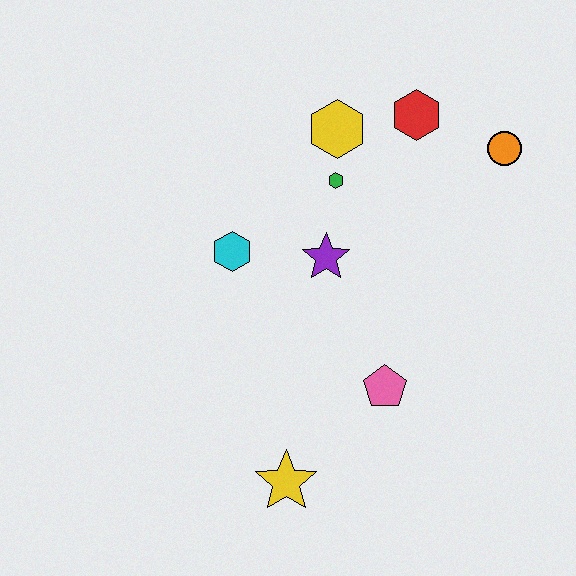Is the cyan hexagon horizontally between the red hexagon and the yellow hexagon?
No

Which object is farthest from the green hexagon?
The yellow star is farthest from the green hexagon.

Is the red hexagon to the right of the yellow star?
Yes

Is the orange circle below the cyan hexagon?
No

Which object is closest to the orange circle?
The red hexagon is closest to the orange circle.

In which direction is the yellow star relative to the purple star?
The yellow star is below the purple star.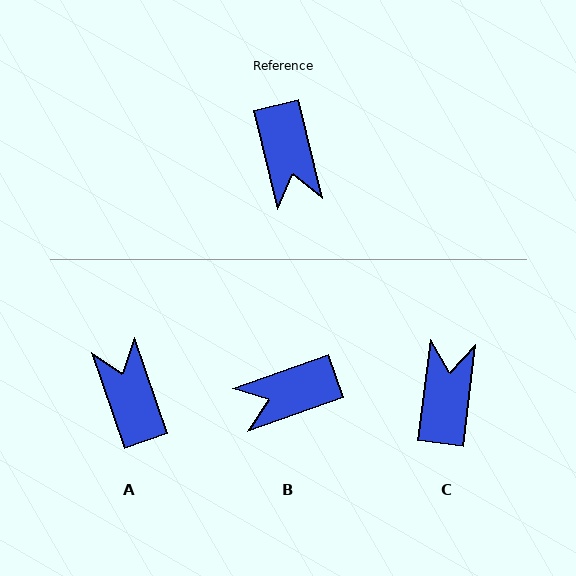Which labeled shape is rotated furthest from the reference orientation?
A, about 174 degrees away.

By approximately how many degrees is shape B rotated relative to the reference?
Approximately 84 degrees clockwise.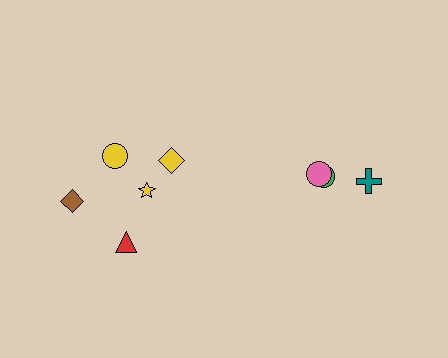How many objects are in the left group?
There are 5 objects.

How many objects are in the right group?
There are 3 objects.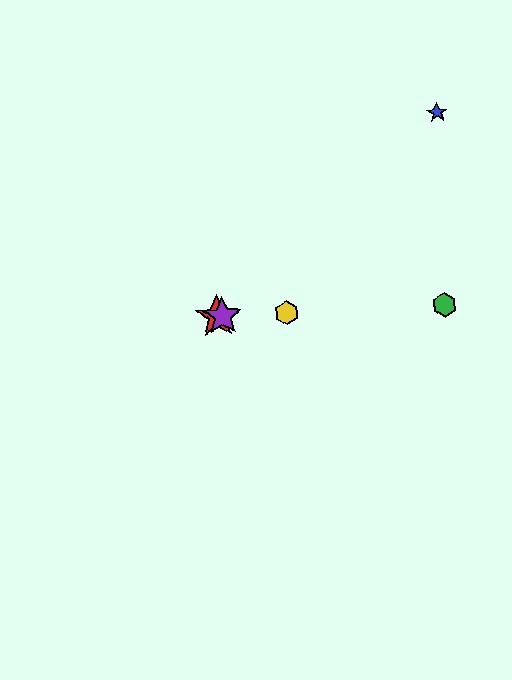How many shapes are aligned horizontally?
4 shapes (the red star, the green hexagon, the yellow hexagon, the purple star) are aligned horizontally.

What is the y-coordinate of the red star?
The red star is at y≈317.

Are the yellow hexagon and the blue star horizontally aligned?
No, the yellow hexagon is at y≈313 and the blue star is at y≈113.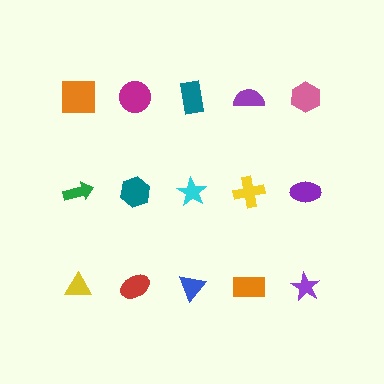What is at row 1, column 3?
A teal rectangle.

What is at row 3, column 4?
An orange rectangle.